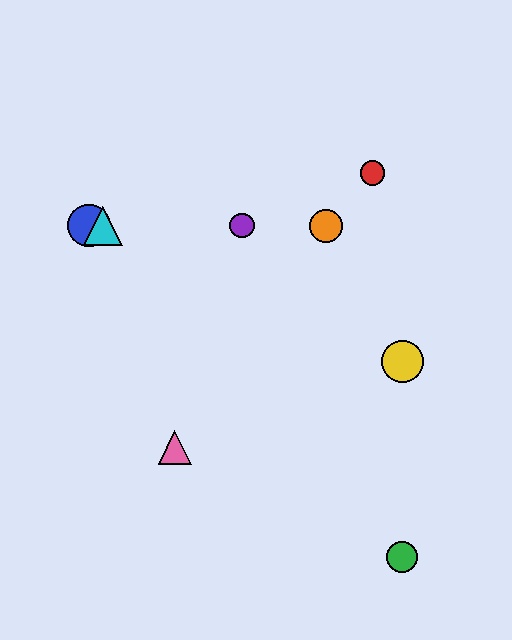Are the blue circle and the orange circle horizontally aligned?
Yes, both are at y≈226.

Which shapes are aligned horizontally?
The blue circle, the purple circle, the orange circle, the cyan triangle are aligned horizontally.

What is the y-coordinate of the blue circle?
The blue circle is at y≈226.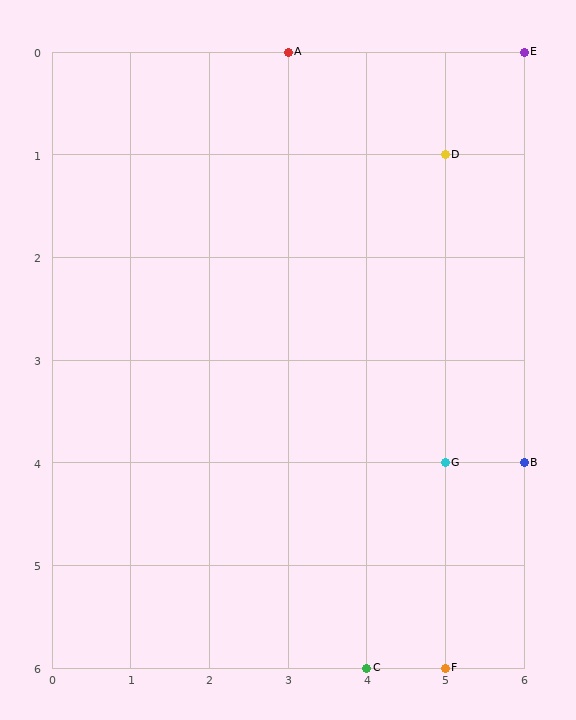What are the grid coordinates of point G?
Point G is at grid coordinates (5, 4).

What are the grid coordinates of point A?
Point A is at grid coordinates (3, 0).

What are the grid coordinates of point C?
Point C is at grid coordinates (4, 6).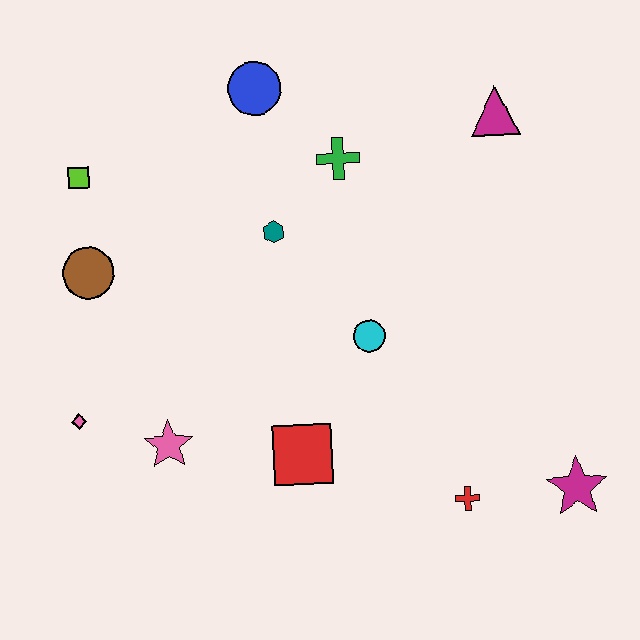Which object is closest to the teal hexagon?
The green cross is closest to the teal hexagon.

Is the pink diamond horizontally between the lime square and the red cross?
No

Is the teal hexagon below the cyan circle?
No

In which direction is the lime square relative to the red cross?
The lime square is to the left of the red cross.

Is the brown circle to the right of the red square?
No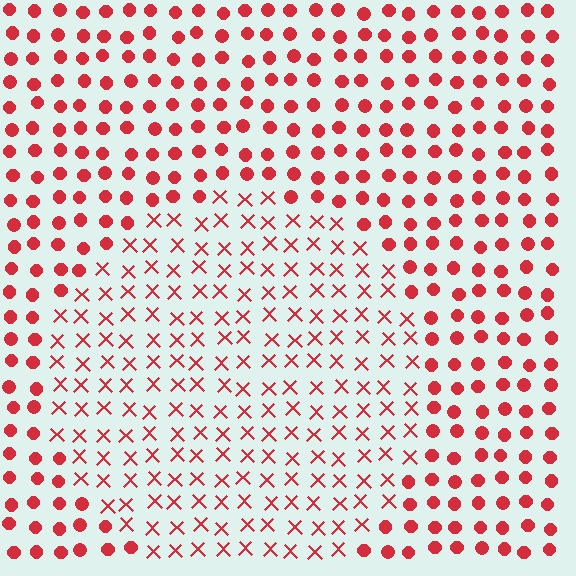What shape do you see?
I see a circle.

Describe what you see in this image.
The image is filled with small red elements arranged in a uniform grid. A circle-shaped region contains X marks, while the surrounding area contains circles. The boundary is defined purely by the change in element shape.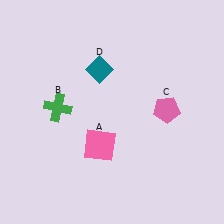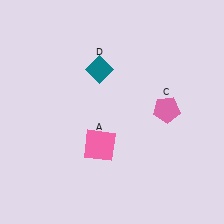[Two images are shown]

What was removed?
The green cross (B) was removed in Image 2.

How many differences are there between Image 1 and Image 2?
There is 1 difference between the two images.